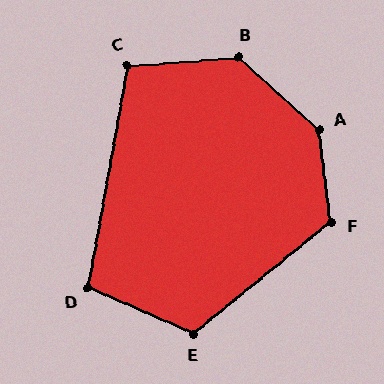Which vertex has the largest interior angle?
A, at approximately 138 degrees.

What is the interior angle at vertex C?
Approximately 104 degrees (obtuse).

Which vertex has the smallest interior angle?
D, at approximately 103 degrees.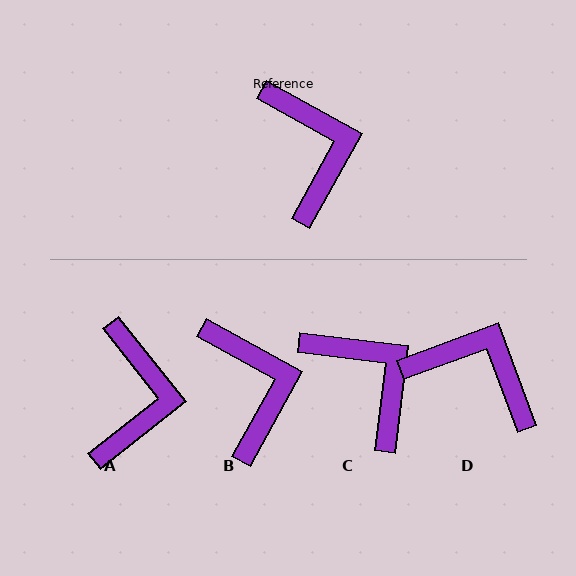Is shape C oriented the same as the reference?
No, it is off by about 22 degrees.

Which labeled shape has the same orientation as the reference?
B.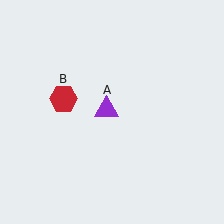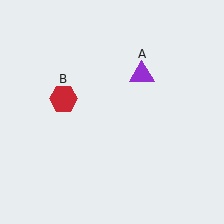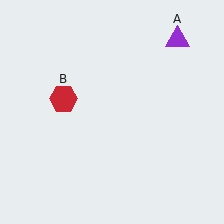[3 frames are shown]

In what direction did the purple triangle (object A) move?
The purple triangle (object A) moved up and to the right.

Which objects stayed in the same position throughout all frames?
Red hexagon (object B) remained stationary.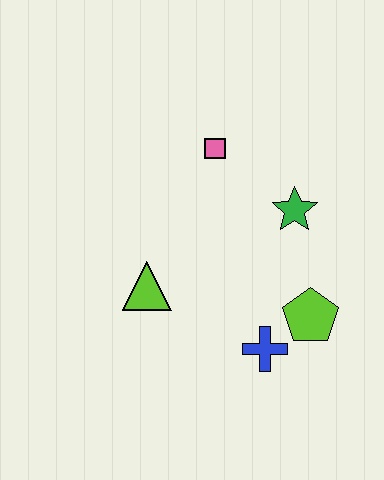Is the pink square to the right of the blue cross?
No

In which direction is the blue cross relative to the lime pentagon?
The blue cross is to the left of the lime pentagon.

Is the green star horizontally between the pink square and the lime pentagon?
Yes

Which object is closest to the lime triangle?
The blue cross is closest to the lime triangle.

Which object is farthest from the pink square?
The blue cross is farthest from the pink square.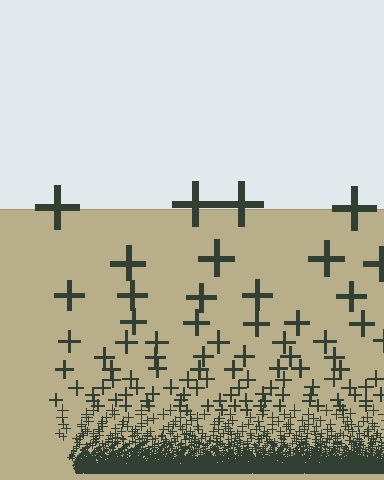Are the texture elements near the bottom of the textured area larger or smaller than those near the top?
Smaller. The gradient is inverted — elements near the bottom are smaller and denser.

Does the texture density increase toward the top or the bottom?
Density increases toward the bottom.